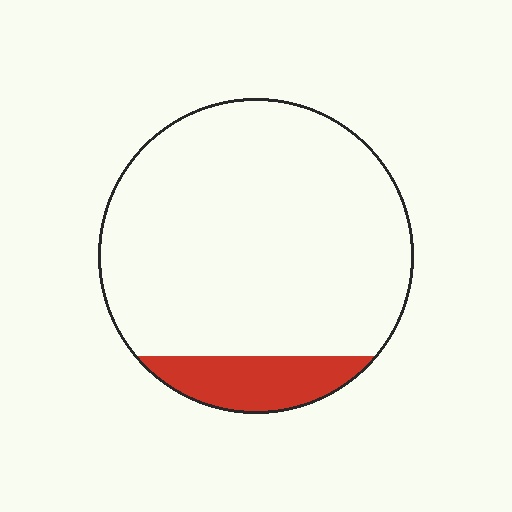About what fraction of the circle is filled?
About one eighth (1/8).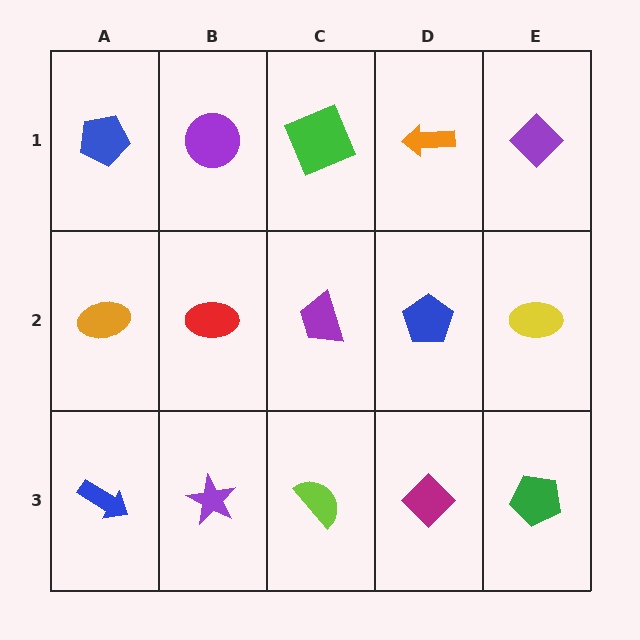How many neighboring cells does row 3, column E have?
2.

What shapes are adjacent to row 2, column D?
An orange arrow (row 1, column D), a magenta diamond (row 3, column D), a purple trapezoid (row 2, column C), a yellow ellipse (row 2, column E).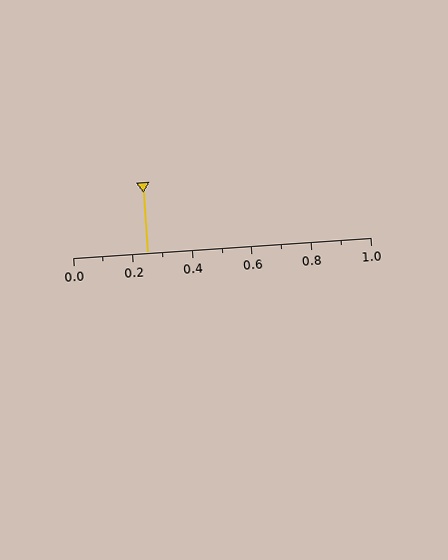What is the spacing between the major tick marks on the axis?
The major ticks are spaced 0.2 apart.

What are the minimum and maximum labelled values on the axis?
The axis runs from 0.0 to 1.0.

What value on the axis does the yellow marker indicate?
The marker indicates approximately 0.25.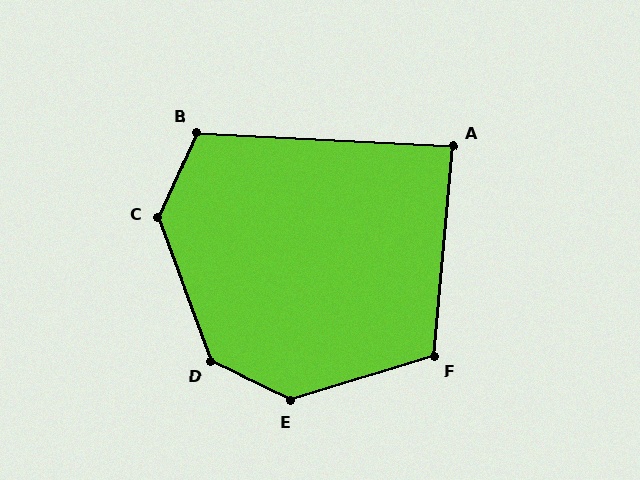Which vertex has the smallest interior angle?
A, at approximately 88 degrees.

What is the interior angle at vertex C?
Approximately 136 degrees (obtuse).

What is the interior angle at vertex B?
Approximately 111 degrees (obtuse).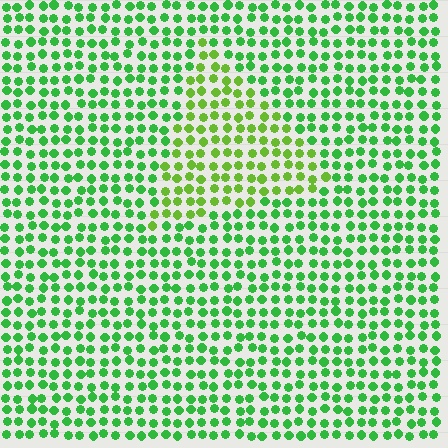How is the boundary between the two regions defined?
The boundary is defined purely by a slight shift in hue (about 31 degrees). Spacing, size, and orientation are identical on both sides.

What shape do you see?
I see a triangle.